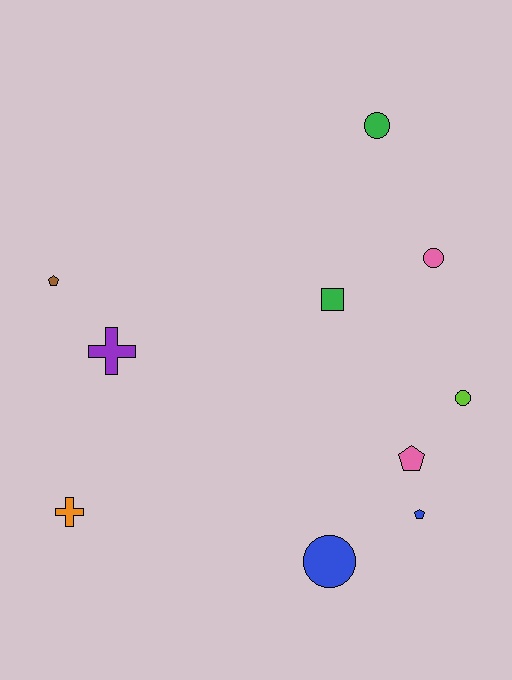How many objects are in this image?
There are 10 objects.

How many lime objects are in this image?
There is 1 lime object.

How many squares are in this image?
There is 1 square.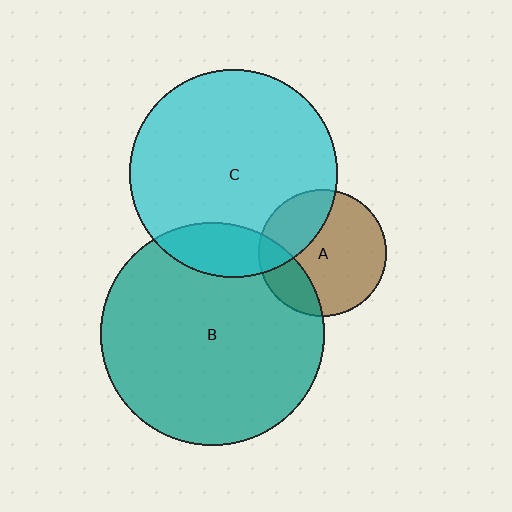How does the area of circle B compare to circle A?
Approximately 3.1 times.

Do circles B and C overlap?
Yes.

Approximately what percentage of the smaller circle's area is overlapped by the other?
Approximately 15%.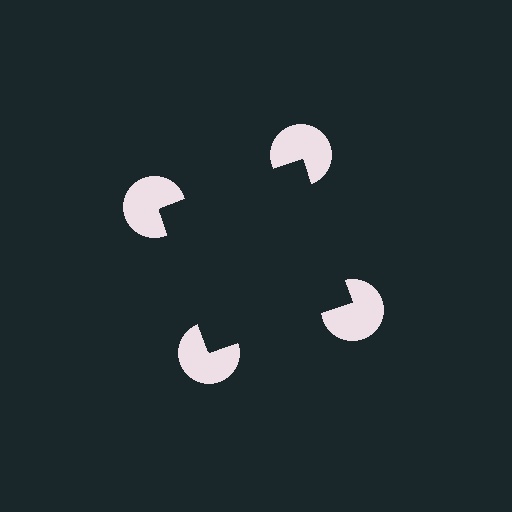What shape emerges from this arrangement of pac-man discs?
An illusory square — its edges are inferred from the aligned wedge cuts in the pac-man discs, not physically drawn.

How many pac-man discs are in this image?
There are 4 — one at each vertex of the illusory square.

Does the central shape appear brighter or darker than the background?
It typically appears slightly darker than the background, even though no actual brightness change is drawn.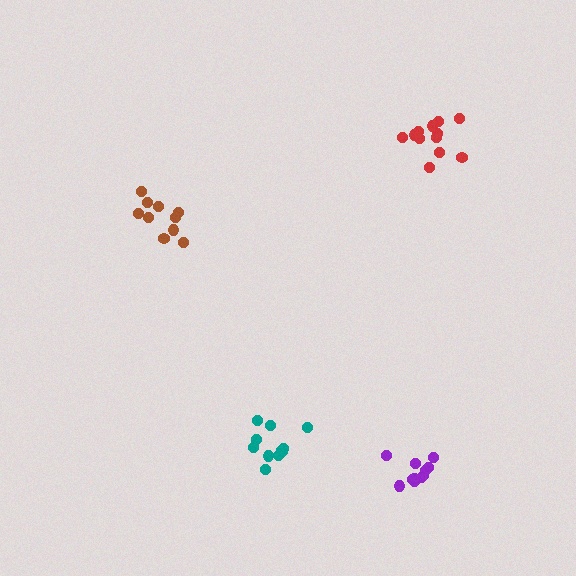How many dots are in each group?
Group 1: 12 dots, Group 2: 11 dots, Group 3: 10 dots, Group 4: 11 dots (44 total).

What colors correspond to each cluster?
The clusters are colored: red, teal, brown, purple.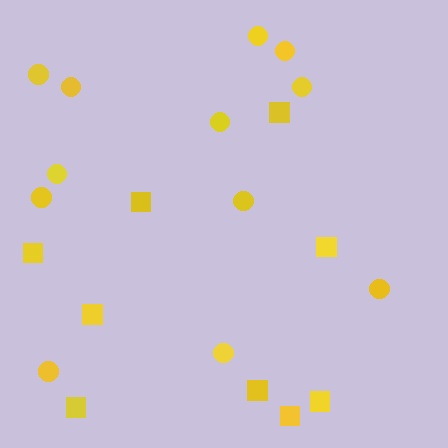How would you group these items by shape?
There are 2 groups: one group of squares (9) and one group of circles (12).